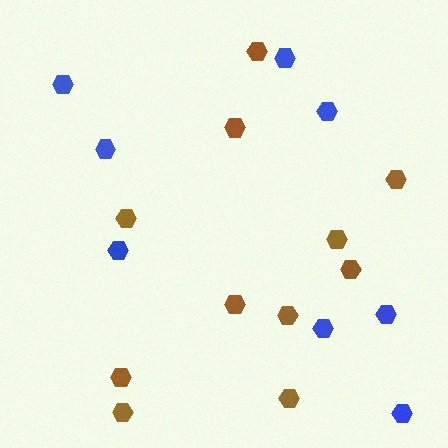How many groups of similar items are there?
There are 2 groups: one group of brown hexagons (11) and one group of blue hexagons (8).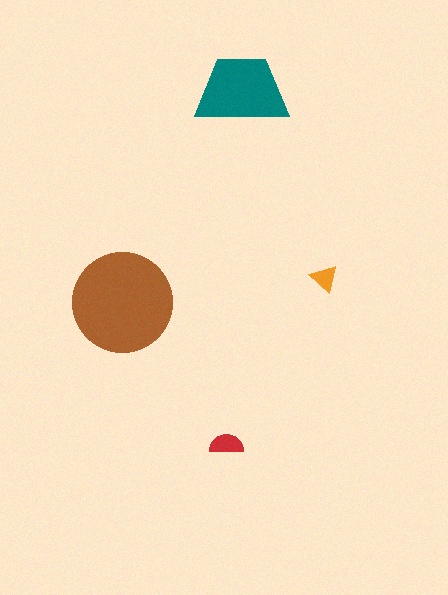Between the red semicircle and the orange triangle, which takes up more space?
The red semicircle.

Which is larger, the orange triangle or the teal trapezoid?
The teal trapezoid.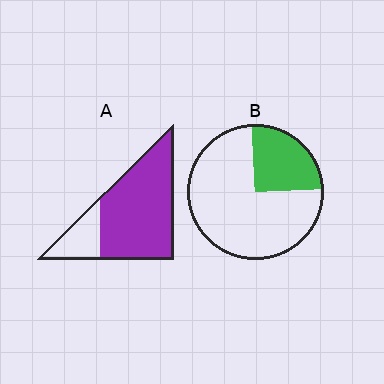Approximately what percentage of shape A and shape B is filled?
A is approximately 80% and B is approximately 25%.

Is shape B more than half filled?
No.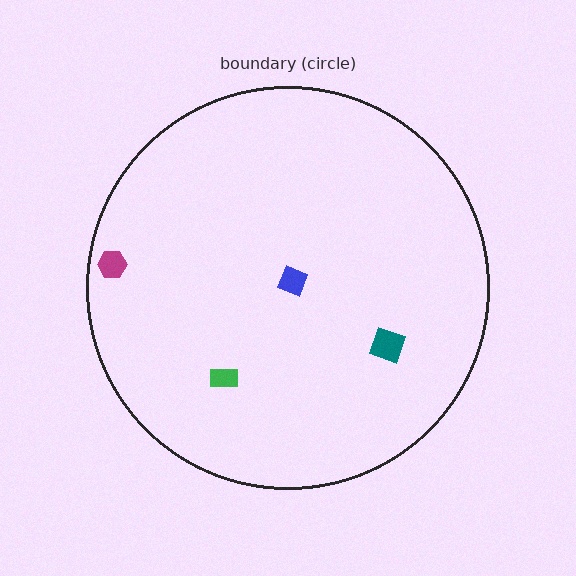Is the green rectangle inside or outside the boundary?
Inside.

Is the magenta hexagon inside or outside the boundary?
Inside.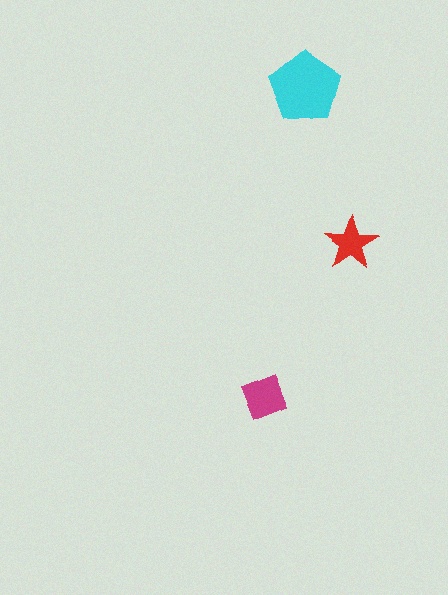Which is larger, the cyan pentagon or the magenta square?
The cyan pentagon.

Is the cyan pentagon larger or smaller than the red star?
Larger.